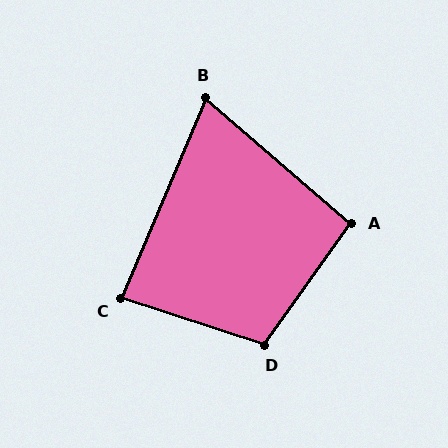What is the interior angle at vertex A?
Approximately 95 degrees (obtuse).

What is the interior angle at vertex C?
Approximately 85 degrees (acute).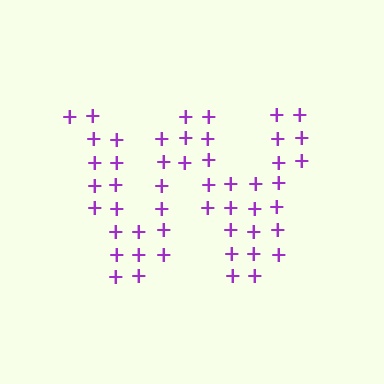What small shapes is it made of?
It is made of small plus signs.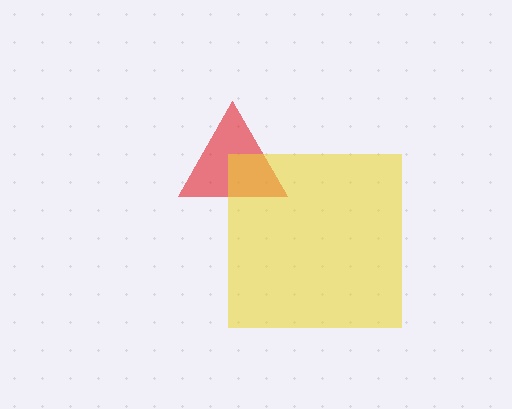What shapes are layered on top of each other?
The layered shapes are: a red triangle, a yellow square.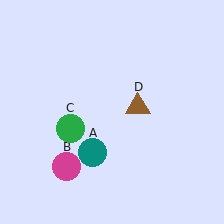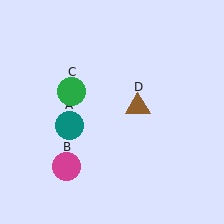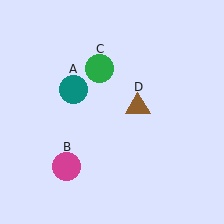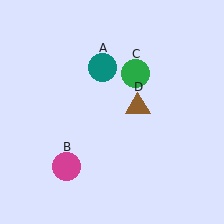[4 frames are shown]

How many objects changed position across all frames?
2 objects changed position: teal circle (object A), green circle (object C).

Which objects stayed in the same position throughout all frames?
Magenta circle (object B) and brown triangle (object D) remained stationary.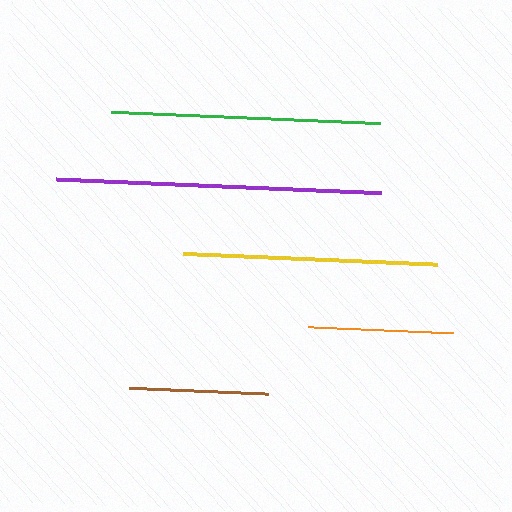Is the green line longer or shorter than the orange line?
The green line is longer than the orange line.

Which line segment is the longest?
The purple line is the longest at approximately 326 pixels.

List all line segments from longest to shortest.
From longest to shortest: purple, green, yellow, orange, brown.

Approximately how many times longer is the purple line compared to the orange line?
The purple line is approximately 2.2 times the length of the orange line.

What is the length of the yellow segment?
The yellow segment is approximately 254 pixels long.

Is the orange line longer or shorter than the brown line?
The orange line is longer than the brown line.